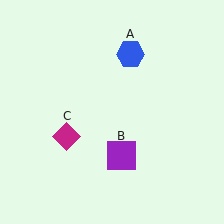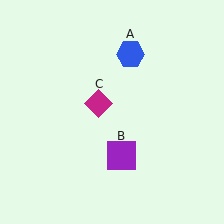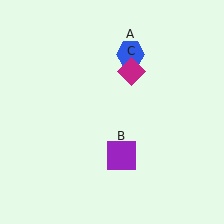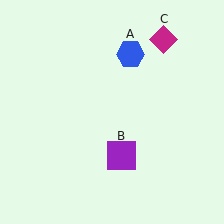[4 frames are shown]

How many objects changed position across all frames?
1 object changed position: magenta diamond (object C).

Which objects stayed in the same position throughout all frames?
Blue hexagon (object A) and purple square (object B) remained stationary.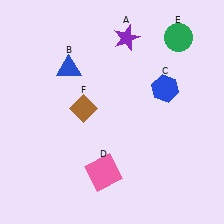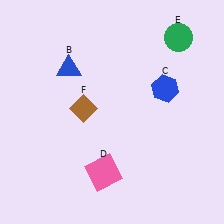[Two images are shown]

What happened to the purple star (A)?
The purple star (A) was removed in Image 2. It was in the top-right area of Image 1.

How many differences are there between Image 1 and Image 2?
There is 1 difference between the two images.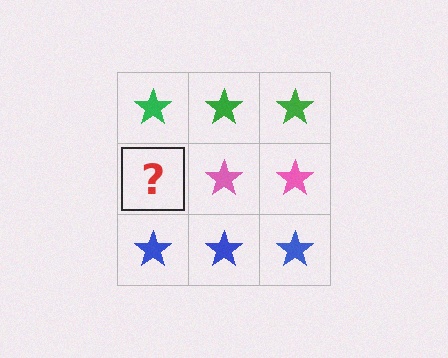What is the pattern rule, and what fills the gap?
The rule is that each row has a consistent color. The gap should be filled with a pink star.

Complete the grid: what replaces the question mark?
The question mark should be replaced with a pink star.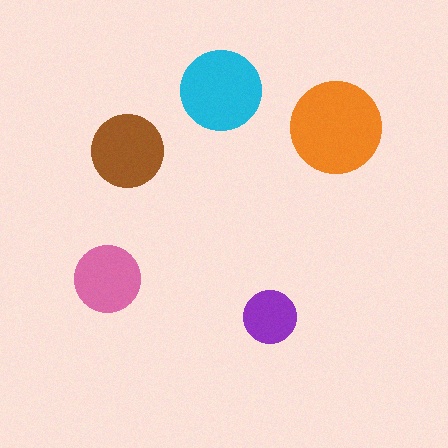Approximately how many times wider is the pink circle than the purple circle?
About 1.5 times wider.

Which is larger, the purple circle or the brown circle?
The brown one.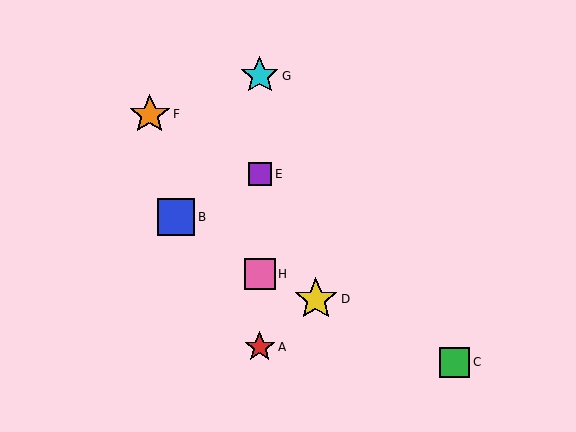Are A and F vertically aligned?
No, A is at x≈260 and F is at x≈150.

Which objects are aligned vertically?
Objects A, E, G, H are aligned vertically.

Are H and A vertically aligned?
Yes, both are at x≈260.